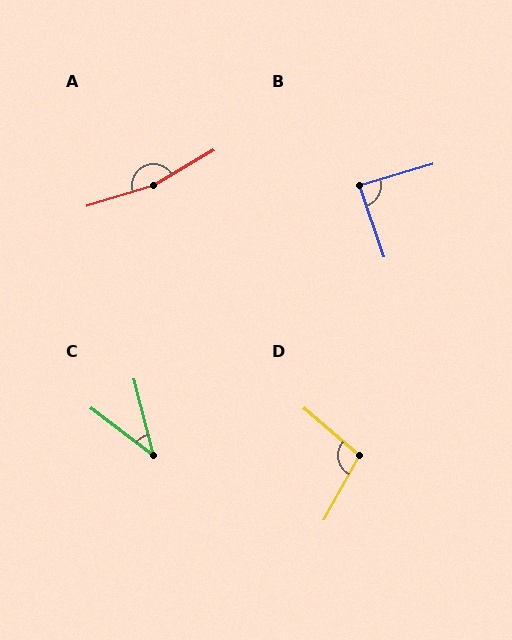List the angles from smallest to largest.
C (38°), B (87°), D (102°), A (167°).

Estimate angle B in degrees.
Approximately 87 degrees.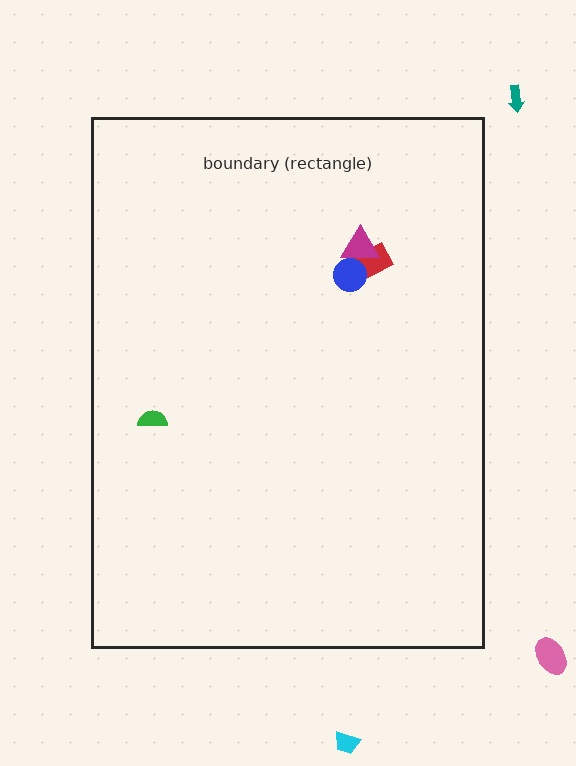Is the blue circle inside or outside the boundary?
Inside.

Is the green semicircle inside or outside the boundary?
Inside.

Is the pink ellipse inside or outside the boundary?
Outside.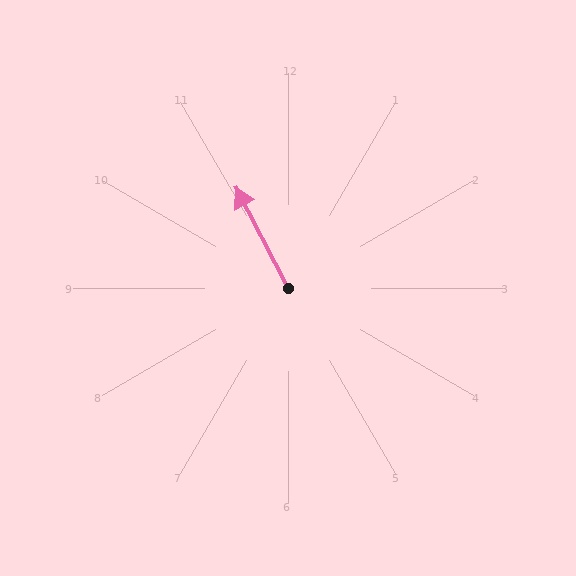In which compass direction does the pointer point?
Northwest.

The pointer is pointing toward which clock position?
Roughly 11 o'clock.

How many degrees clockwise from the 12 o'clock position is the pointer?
Approximately 332 degrees.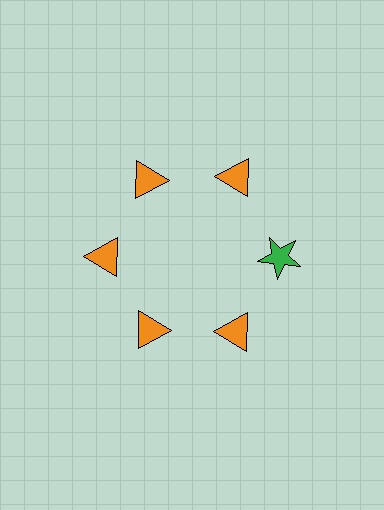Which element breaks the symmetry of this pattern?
The green star at roughly the 3 o'clock position breaks the symmetry. All other shapes are orange triangles.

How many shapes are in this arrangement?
There are 6 shapes arranged in a ring pattern.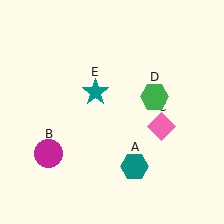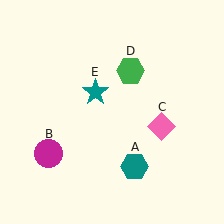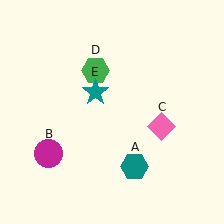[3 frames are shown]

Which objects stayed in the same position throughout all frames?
Teal hexagon (object A) and magenta circle (object B) and pink diamond (object C) and teal star (object E) remained stationary.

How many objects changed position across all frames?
1 object changed position: green hexagon (object D).